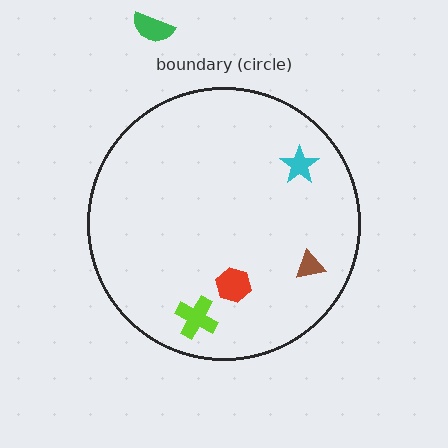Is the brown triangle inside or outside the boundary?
Inside.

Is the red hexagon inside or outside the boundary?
Inside.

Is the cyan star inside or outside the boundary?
Inside.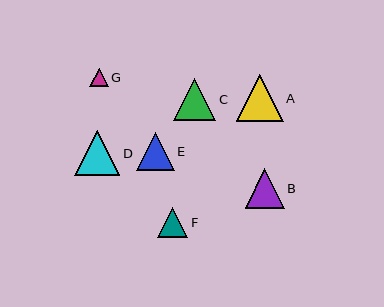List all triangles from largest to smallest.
From largest to smallest: A, D, C, B, E, F, G.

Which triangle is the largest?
Triangle A is the largest with a size of approximately 47 pixels.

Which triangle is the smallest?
Triangle G is the smallest with a size of approximately 18 pixels.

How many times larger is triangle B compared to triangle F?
Triangle B is approximately 1.3 times the size of triangle F.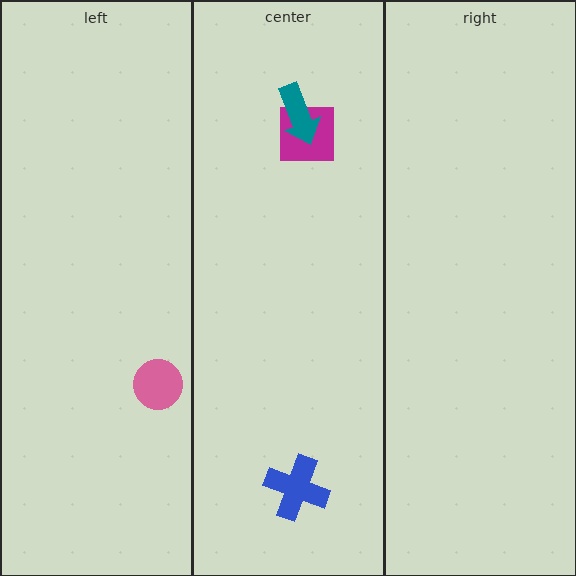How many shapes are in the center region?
3.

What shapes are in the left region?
The pink circle.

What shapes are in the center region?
The blue cross, the magenta square, the teal arrow.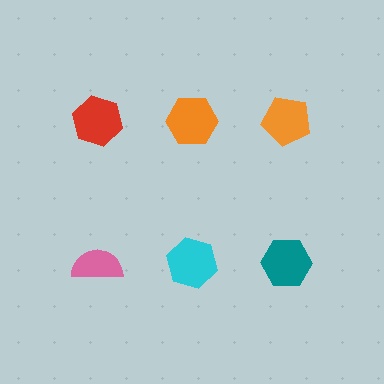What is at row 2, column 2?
A cyan hexagon.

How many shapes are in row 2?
3 shapes.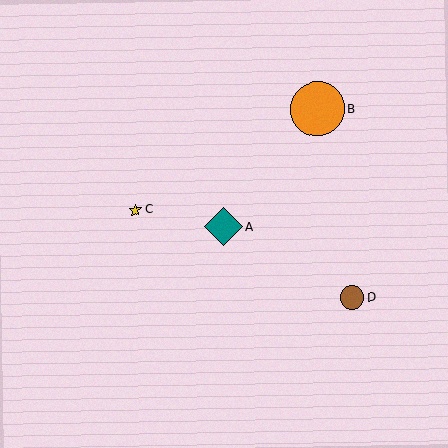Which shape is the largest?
The orange circle (labeled B) is the largest.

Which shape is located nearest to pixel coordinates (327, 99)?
The orange circle (labeled B) at (317, 109) is nearest to that location.